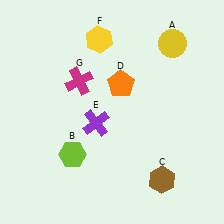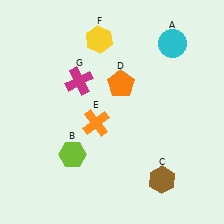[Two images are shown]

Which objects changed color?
A changed from yellow to cyan. E changed from purple to orange.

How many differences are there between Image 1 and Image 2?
There are 2 differences between the two images.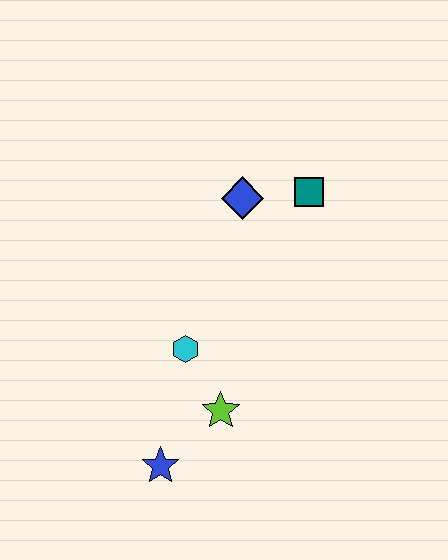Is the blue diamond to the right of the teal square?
No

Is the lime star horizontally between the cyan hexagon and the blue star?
No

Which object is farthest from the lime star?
The teal square is farthest from the lime star.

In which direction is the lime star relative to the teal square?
The lime star is below the teal square.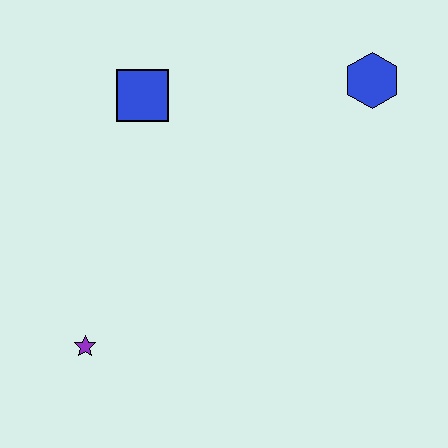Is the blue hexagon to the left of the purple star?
No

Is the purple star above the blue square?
No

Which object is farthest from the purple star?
The blue hexagon is farthest from the purple star.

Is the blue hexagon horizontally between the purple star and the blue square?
No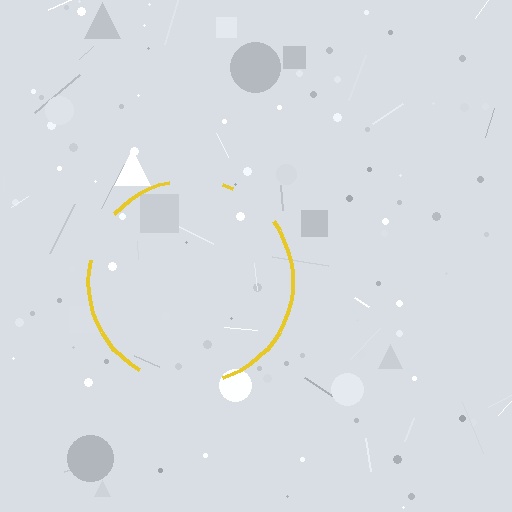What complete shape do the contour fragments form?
The contour fragments form a circle.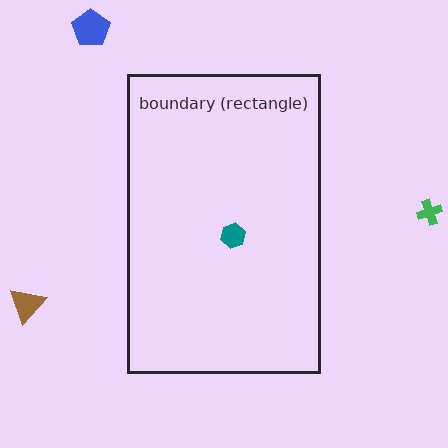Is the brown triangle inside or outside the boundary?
Outside.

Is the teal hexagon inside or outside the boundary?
Inside.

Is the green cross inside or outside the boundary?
Outside.